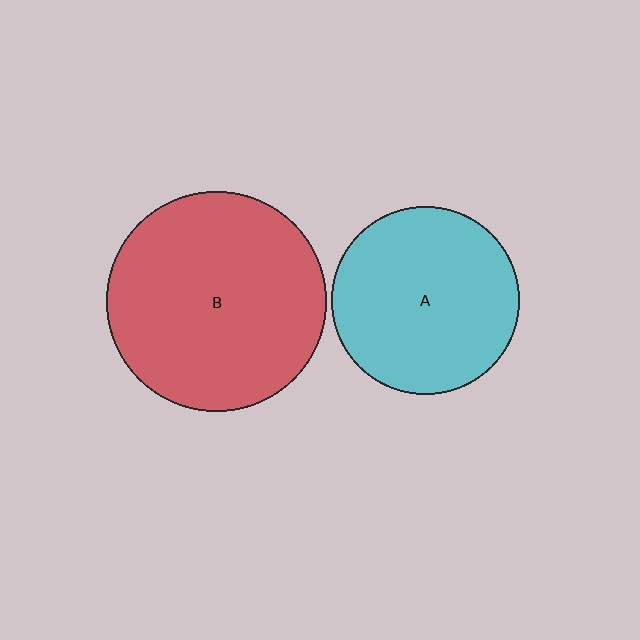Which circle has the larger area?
Circle B (red).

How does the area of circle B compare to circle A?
Approximately 1.4 times.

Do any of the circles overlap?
No, none of the circles overlap.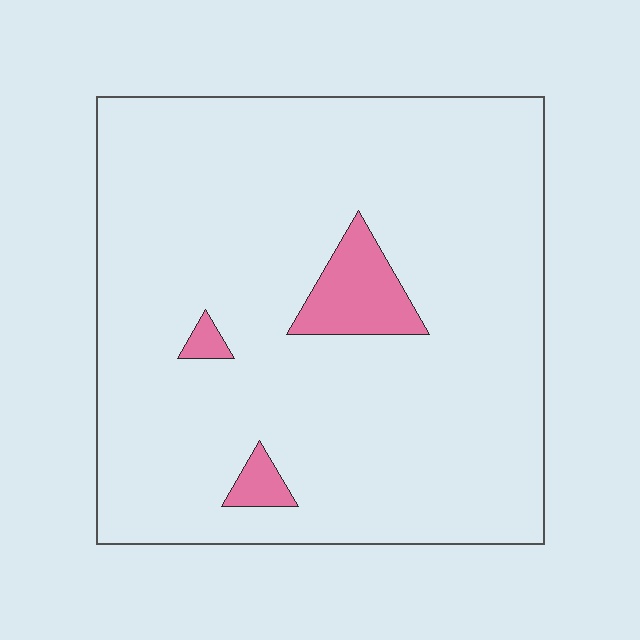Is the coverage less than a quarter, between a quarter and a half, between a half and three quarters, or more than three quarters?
Less than a quarter.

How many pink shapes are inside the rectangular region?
3.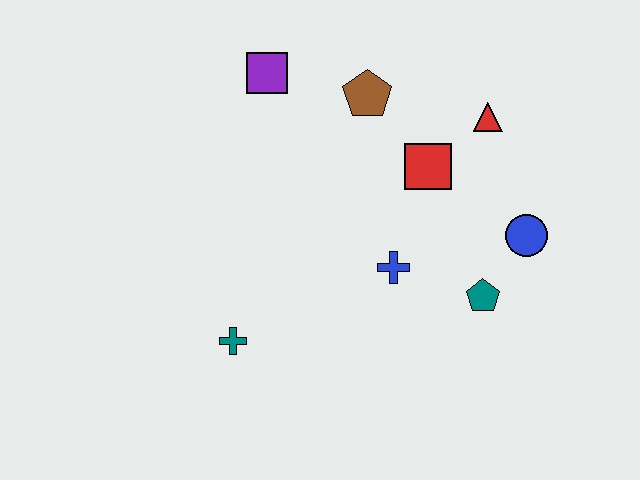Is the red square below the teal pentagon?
No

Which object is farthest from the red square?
The teal cross is farthest from the red square.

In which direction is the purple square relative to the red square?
The purple square is to the left of the red square.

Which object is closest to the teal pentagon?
The blue circle is closest to the teal pentagon.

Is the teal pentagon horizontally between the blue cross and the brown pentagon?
No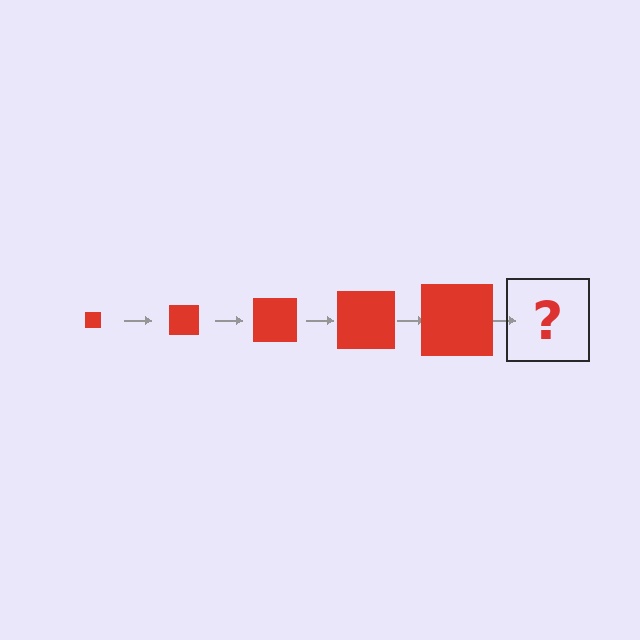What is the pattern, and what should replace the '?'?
The pattern is that the square gets progressively larger each step. The '?' should be a red square, larger than the previous one.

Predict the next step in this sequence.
The next step is a red square, larger than the previous one.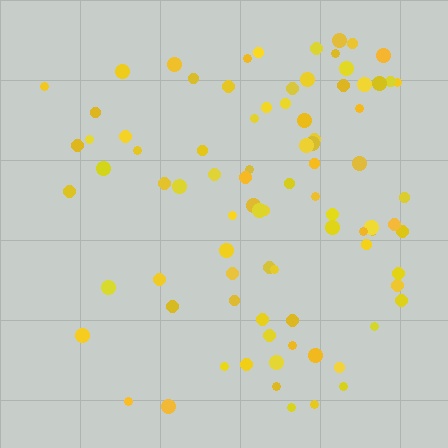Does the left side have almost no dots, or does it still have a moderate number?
Still a moderate number, just noticeably fewer than the right.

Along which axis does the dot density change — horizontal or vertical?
Horizontal.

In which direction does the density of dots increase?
From left to right, with the right side densest.